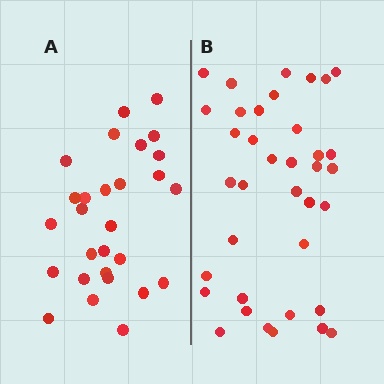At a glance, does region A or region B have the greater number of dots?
Region B (the right region) has more dots.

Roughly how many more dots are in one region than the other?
Region B has roughly 8 or so more dots than region A.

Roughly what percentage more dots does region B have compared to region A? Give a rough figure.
About 30% more.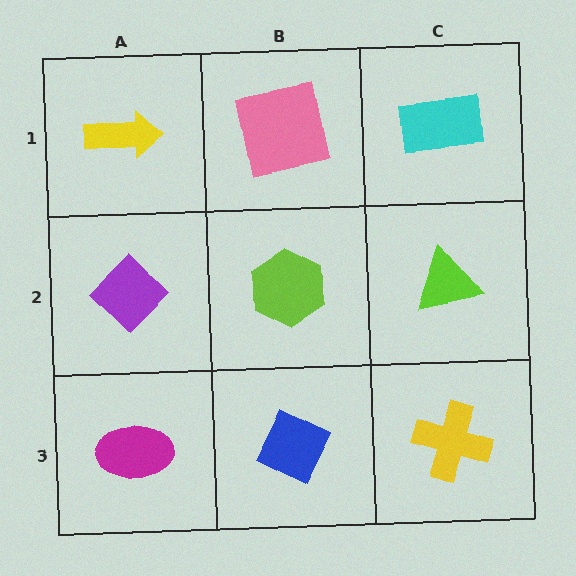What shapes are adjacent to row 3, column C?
A lime triangle (row 2, column C), a blue diamond (row 3, column B).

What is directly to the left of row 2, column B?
A purple diamond.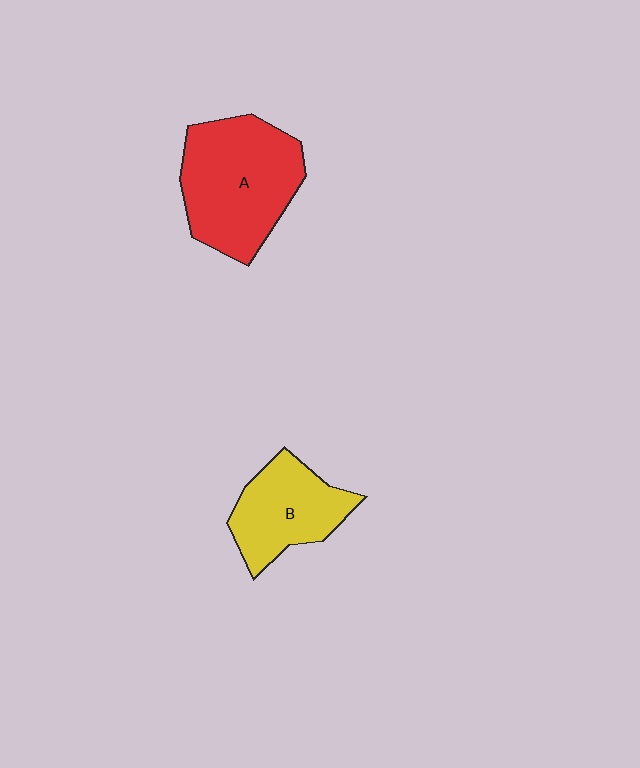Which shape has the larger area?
Shape A (red).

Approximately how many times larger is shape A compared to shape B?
Approximately 1.5 times.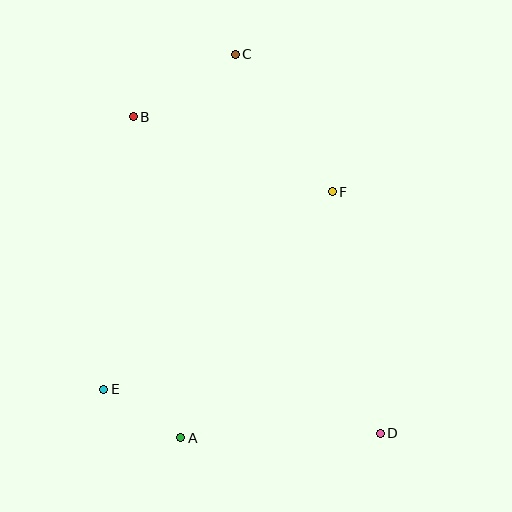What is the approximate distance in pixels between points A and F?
The distance between A and F is approximately 289 pixels.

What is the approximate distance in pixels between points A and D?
The distance between A and D is approximately 199 pixels.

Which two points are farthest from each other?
Points C and D are farthest from each other.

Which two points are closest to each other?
Points A and E are closest to each other.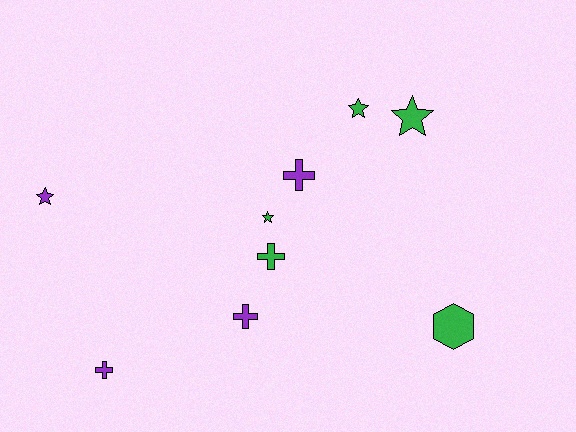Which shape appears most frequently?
Cross, with 4 objects.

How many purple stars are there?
There is 1 purple star.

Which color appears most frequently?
Green, with 5 objects.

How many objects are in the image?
There are 9 objects.